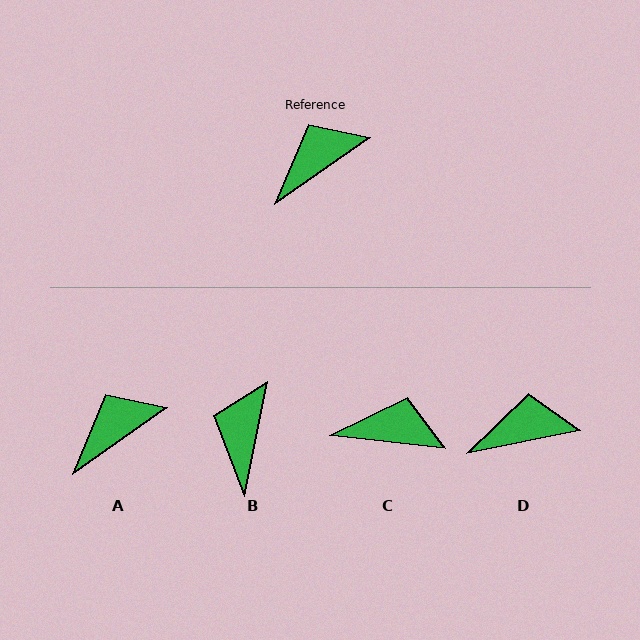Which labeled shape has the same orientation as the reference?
A.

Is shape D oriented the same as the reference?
No, it is off by about 23 degrees.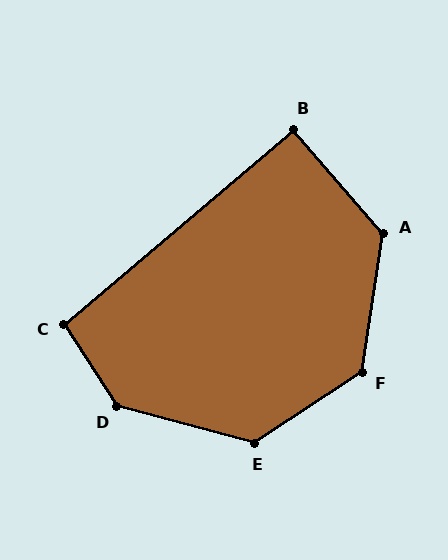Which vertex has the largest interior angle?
D, at approximately 137 degrees.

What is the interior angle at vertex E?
Approximately 132 degrees (obtuse).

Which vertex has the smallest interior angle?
B, at approximately 90 degrees.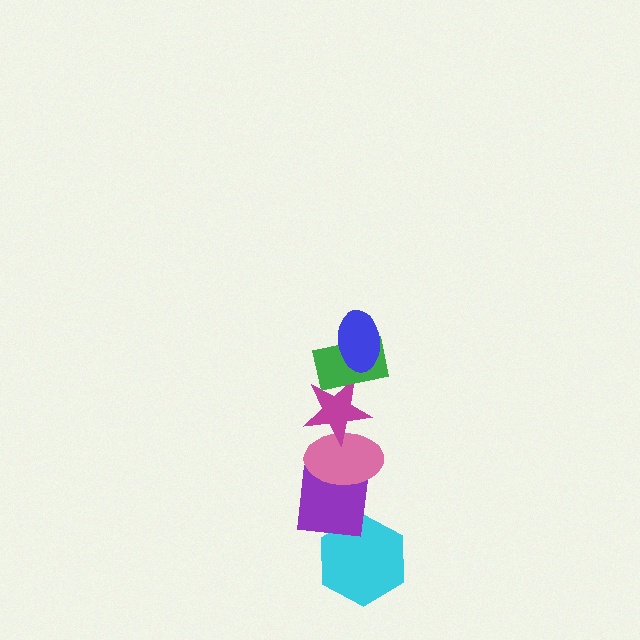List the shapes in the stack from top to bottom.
From top to bottom: the blue ellipse, the green rectangle, the magenta star, the pink ellipse, the purple square, the cyan hexagon.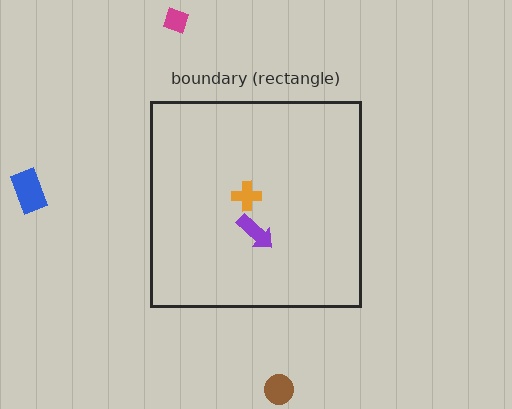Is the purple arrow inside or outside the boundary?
Inside.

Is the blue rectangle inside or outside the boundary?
Outside.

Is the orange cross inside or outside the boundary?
Inside.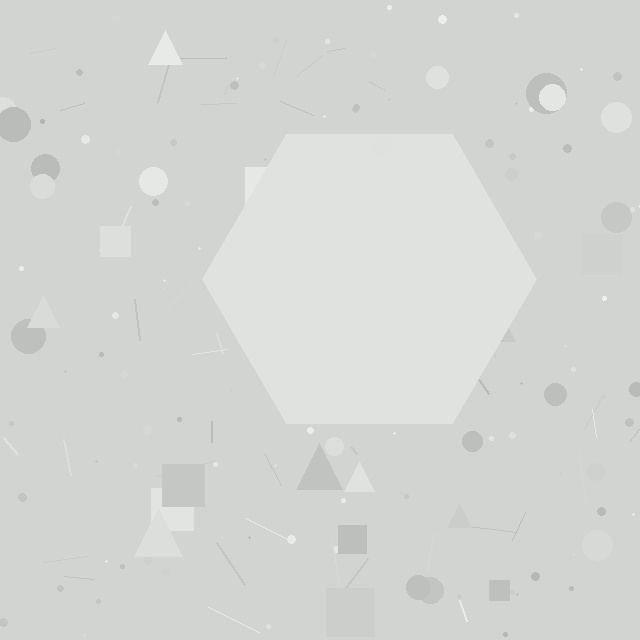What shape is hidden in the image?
A hexagon is hidden in the image.